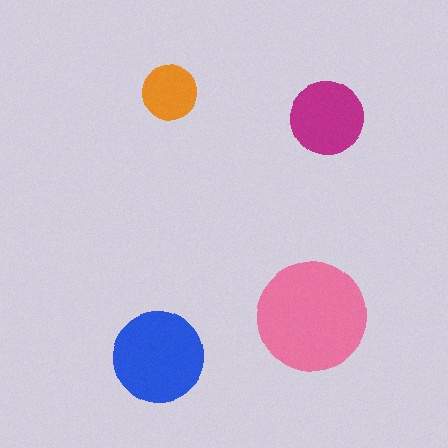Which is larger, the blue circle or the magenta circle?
The blue one.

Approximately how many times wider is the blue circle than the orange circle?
About 1.5 times wider.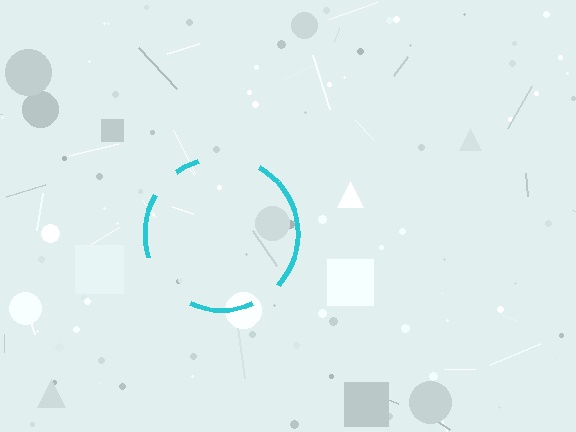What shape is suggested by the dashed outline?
The dashed outline suggests a circle.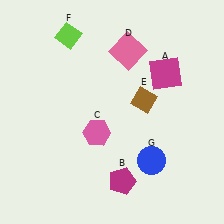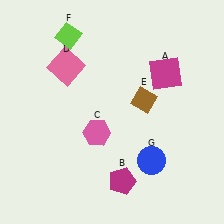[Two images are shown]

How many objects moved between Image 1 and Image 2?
1 object moved between the two images.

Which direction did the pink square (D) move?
The pink square (D) moved left.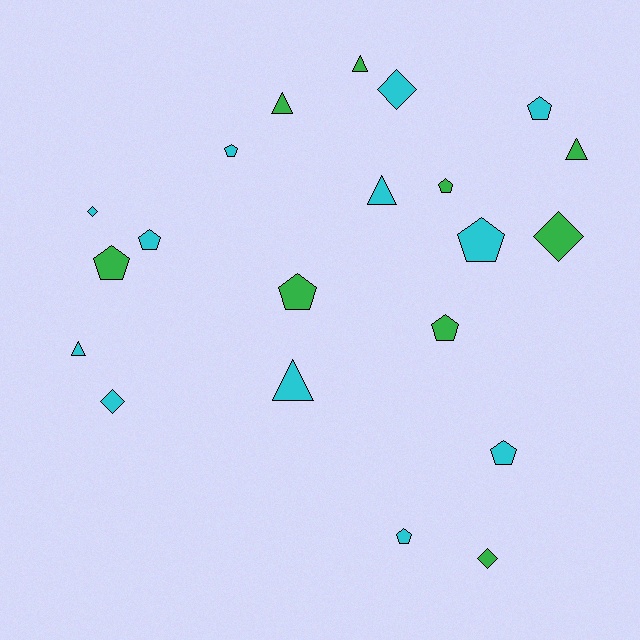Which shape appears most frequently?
Pentagon, with 10 objects.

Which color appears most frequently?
Cyan, with 12 objects.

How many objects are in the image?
There are 21 objects.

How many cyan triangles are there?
There are 3 cyan triangles.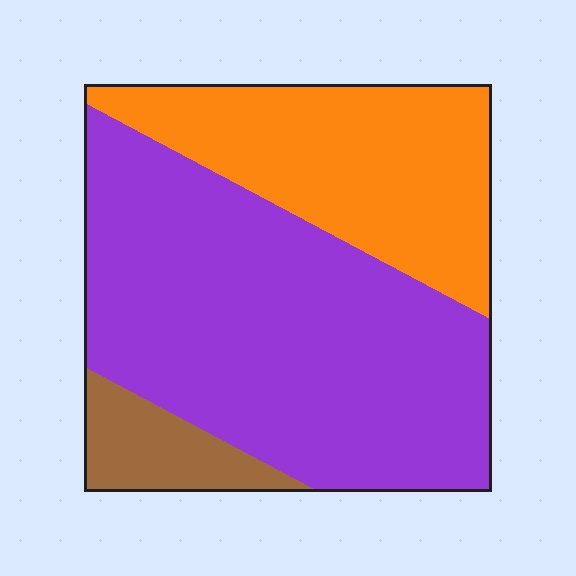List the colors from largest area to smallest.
From largest to smallest: purple, orange, brown.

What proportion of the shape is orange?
Orange covers about 30% of the shape.